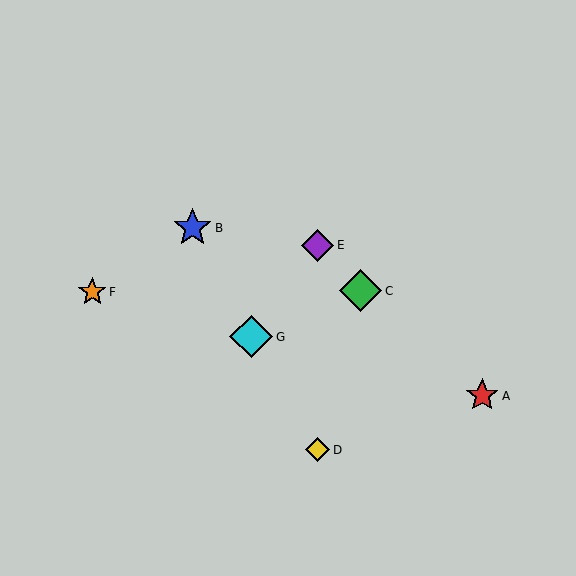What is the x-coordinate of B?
Object B is at x≈193.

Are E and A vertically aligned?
No, E is at x≈318 and A is at x≈482.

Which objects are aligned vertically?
Objects D, E are aligned vertically.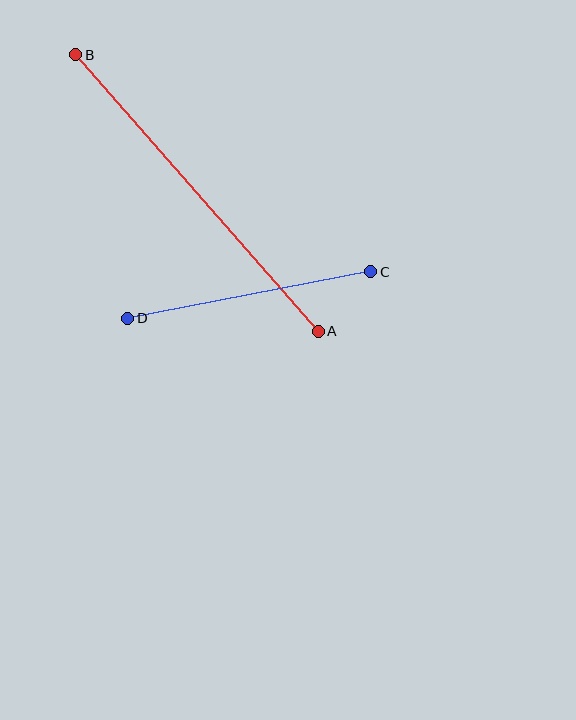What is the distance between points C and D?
The distance is approximately 247 pixels.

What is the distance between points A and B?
The distance is approximately 368 pixels.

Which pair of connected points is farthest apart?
Points A and B are farthest apart.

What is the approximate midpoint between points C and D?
The midpoint is at approximately (249, 295) pixels.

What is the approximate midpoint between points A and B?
The midpoint is at approximately (197, 193) pixels.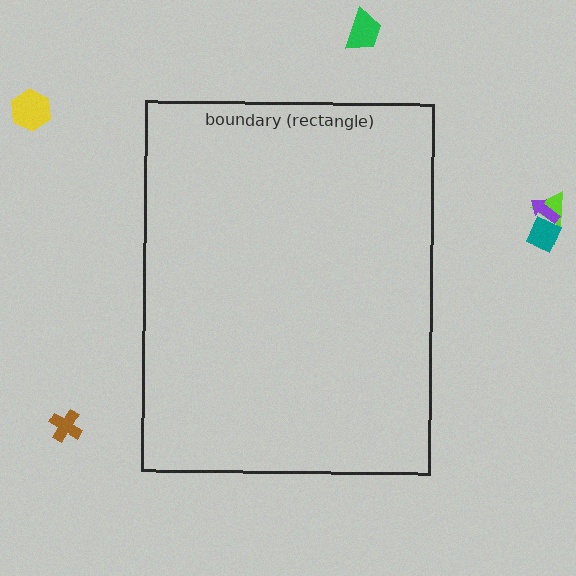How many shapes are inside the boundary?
0 inside, 6 outside.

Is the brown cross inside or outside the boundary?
Outside.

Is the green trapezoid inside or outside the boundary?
Outside.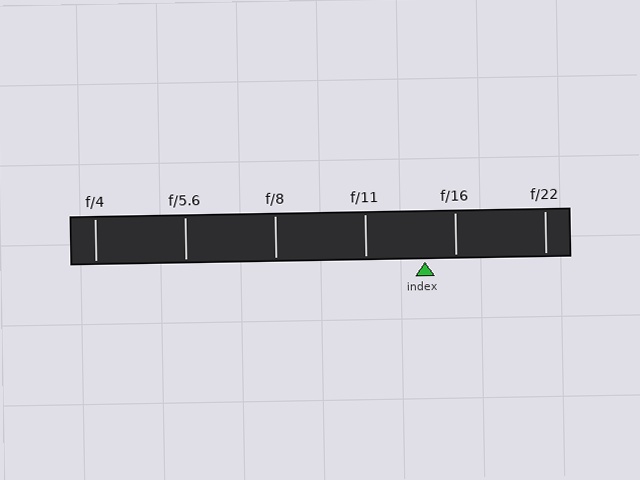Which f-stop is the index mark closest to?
The index mark is closest to f/16.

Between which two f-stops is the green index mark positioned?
The index mark is between f/11 and f/16.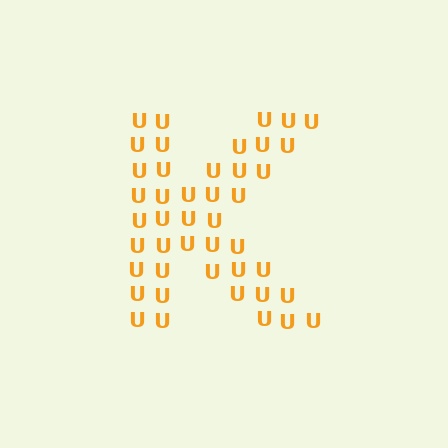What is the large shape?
The large shape is the letter K.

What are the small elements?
The small elements are letter U's.